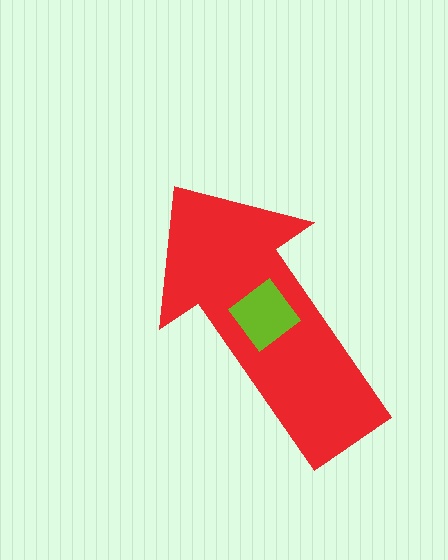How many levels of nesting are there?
2.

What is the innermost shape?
The lime diamond.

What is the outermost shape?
The red arrow.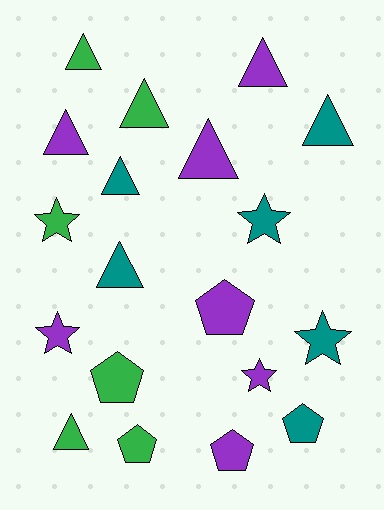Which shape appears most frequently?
Triangle, with 9 objects.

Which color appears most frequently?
Purple, with 7 objects.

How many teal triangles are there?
There are 3 teal triangles.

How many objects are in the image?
There are 19 objects.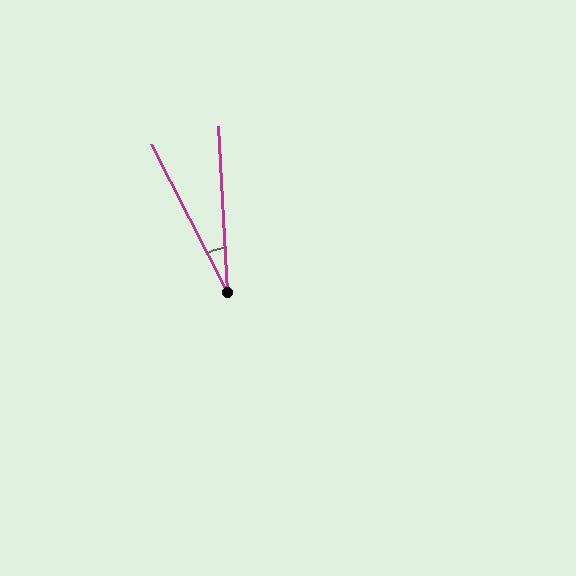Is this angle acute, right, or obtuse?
It is acute.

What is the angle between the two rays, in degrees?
Approximately 24 degrees.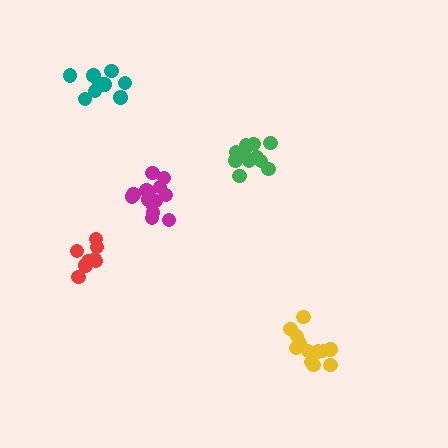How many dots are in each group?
Group 1: 13 dots, Group 2: 9 dots, Group 3: 8 dots, Group 4: 12 dots, Group 5: 14 dots (56 total).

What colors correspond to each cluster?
The clusters are colored: yellow, teal, red, green, magenta.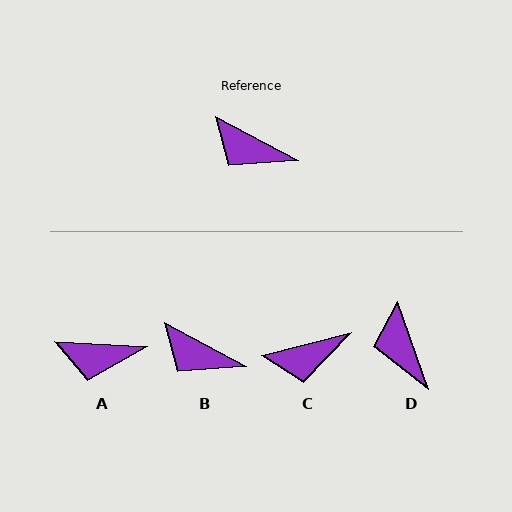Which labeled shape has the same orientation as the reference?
B.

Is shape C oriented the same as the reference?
No, it is off by about 42 degrees.